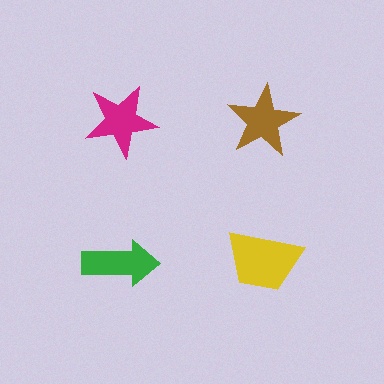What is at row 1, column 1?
A magenta star.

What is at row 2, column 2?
A yellow trapezoid.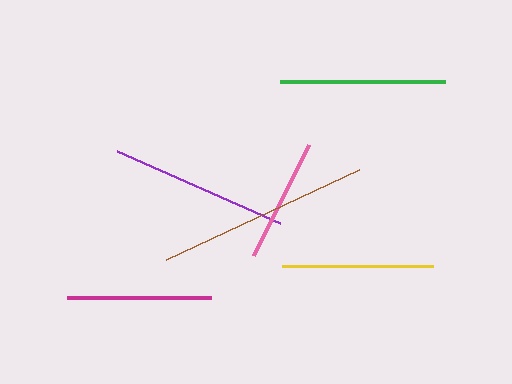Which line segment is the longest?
The brown line is the longest at approximately 213 pixels.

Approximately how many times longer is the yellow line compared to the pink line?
The yellow line is approximately 1.2 times the length of the pink line.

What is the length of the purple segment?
The purple segment is approximately 178 pixels long.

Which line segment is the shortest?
The pink line is the shortest at approximately 123 pixels.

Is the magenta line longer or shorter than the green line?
The green line is longer than the magenta line.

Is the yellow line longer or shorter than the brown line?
The brown line is longer than the yellow line.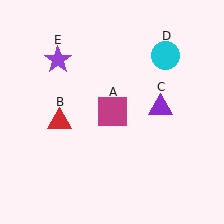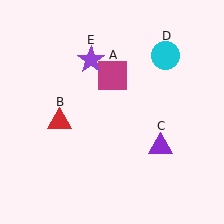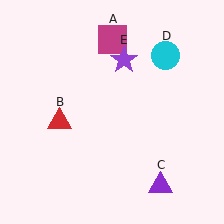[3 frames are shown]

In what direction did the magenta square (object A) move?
The magenta square (object A) moved up.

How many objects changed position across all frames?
3 objects changed position: magenta square (object A), purple triangle (object C), purple star (object E).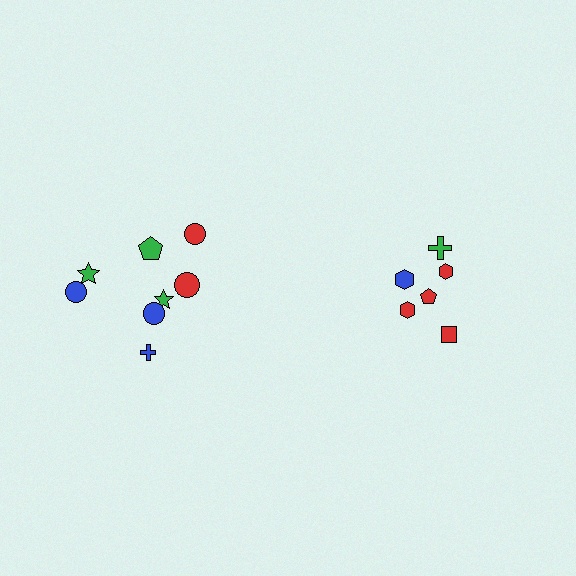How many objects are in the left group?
There are 8 objects.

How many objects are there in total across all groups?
There are 14 objects.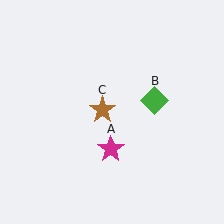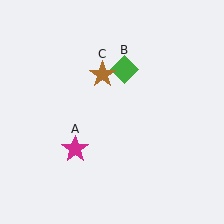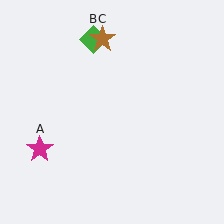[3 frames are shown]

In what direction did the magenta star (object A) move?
The magenta star (object A) moved left.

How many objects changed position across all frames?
3 objects changed position: magenta star (object A), green diamond (object B), brown star (object C).